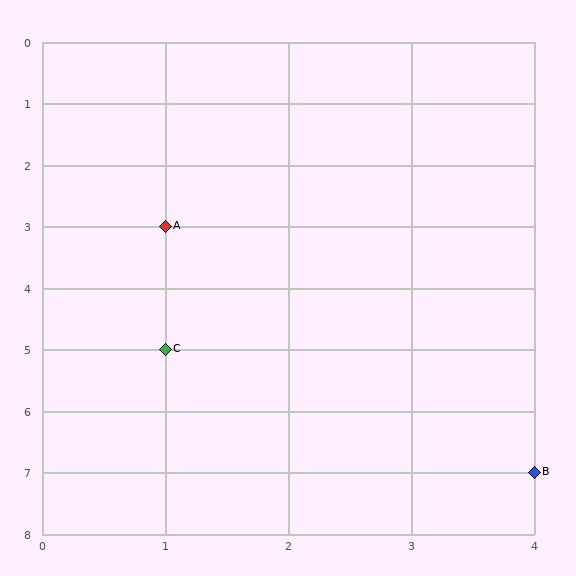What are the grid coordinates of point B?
Point B is at grid coordinates (4, 7).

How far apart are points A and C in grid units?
Points A and C are 2 rows apart.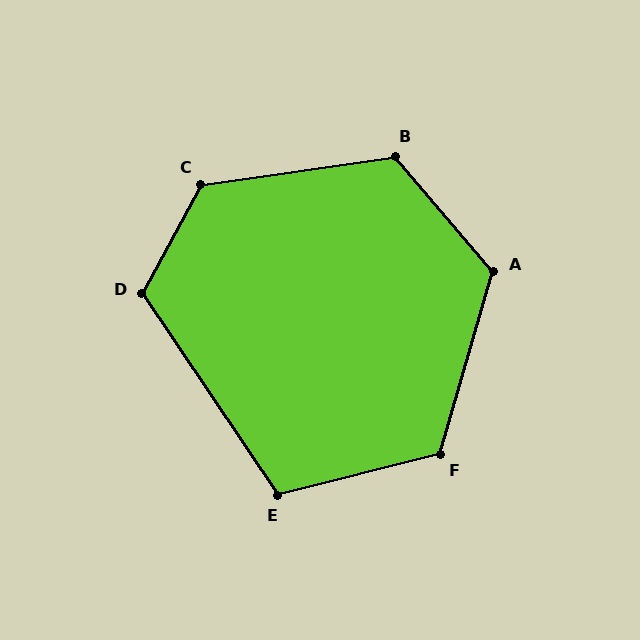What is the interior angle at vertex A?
Approximately 123 degrees (obtuse).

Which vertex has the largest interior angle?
C, at approximately 127 degrees.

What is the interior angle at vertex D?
Approximately 117 degrees (obtuse).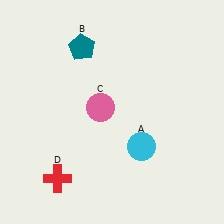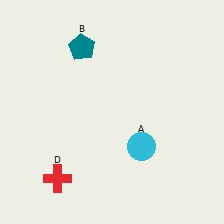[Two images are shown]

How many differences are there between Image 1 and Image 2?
There is 1 difference between the two images.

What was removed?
The pink circle (C) was removed in Image 2.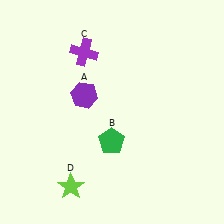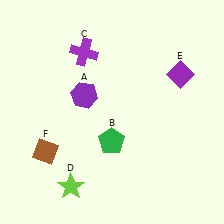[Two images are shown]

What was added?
A purple diamond (E), a brown diamond (F) were added in Image 2.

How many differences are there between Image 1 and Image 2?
There are 2 differences between the two images.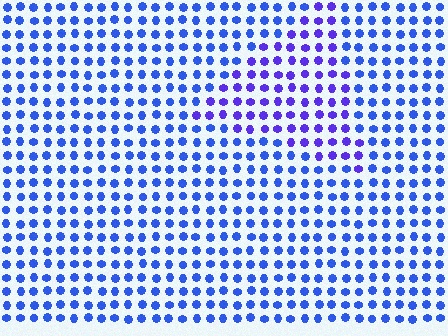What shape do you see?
I see a triangle.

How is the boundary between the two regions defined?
The boundary is defined purely by a slight shift in hue (about 28 degrees). Spacing, size, and orientation are identical on both sides.